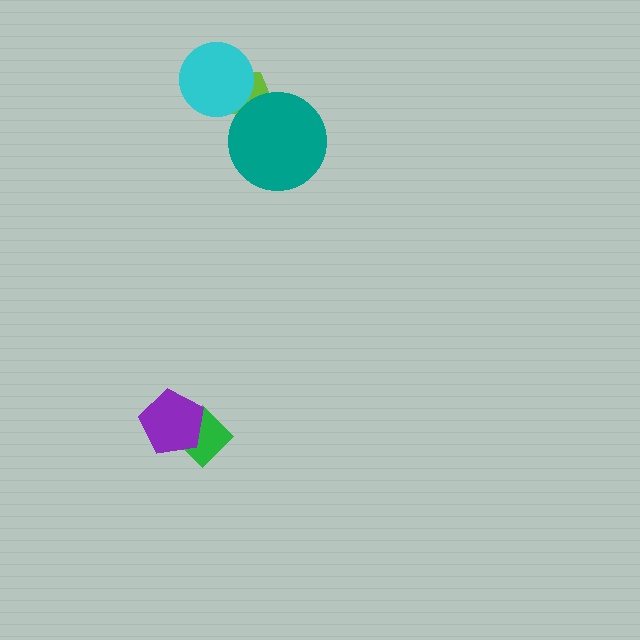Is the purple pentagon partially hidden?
No, no other shape covers it.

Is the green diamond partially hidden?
Yes, it is partially covered by another shape.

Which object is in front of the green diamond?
The purple pentagon is in front of the green diamond.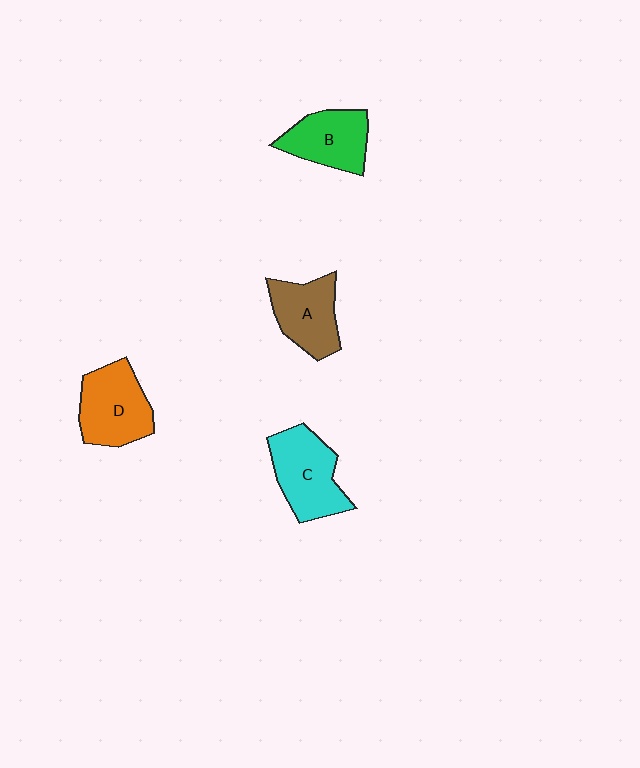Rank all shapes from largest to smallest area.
From largest to smallest: C (cyan), D (orange), A (brown), B (green).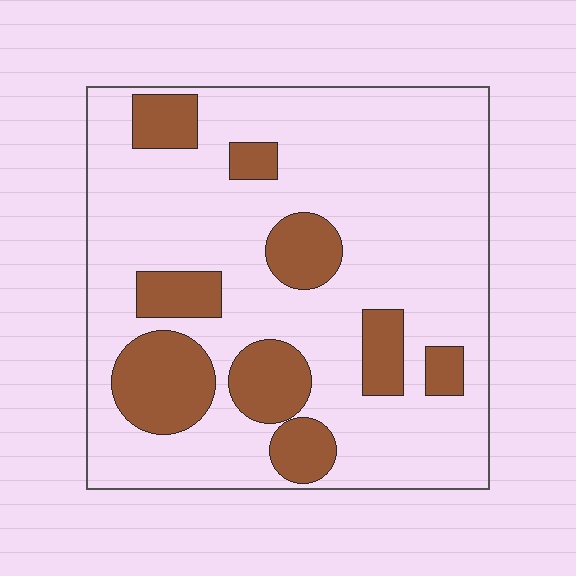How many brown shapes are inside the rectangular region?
9.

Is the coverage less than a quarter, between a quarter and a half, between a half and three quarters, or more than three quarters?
Less than a quarter.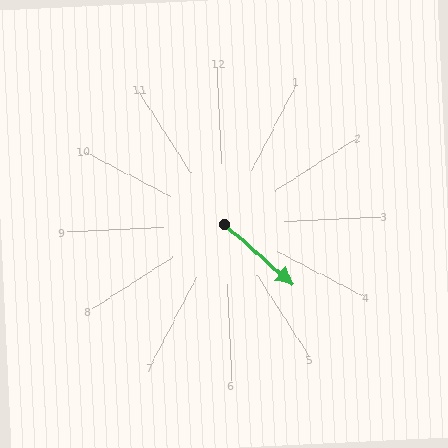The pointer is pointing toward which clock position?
Roughly 4 o'clock.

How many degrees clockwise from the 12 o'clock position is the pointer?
Approximately 134 degrees.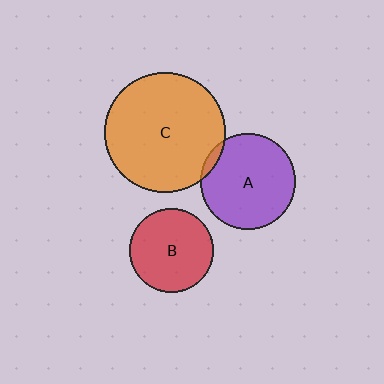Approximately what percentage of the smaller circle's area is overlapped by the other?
Approximately 5%.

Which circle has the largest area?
Circle C (orange).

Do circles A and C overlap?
Yes.